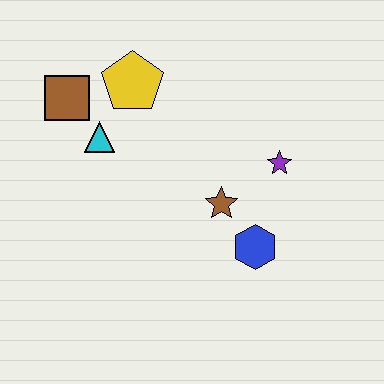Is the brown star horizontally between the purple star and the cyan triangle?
Yes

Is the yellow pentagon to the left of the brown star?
Yes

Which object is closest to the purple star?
The brown star is closest to the purple star.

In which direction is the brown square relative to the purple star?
The brown square is to the left of the purple star.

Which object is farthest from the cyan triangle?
The blue hexagon is farthest from the cyan triangle.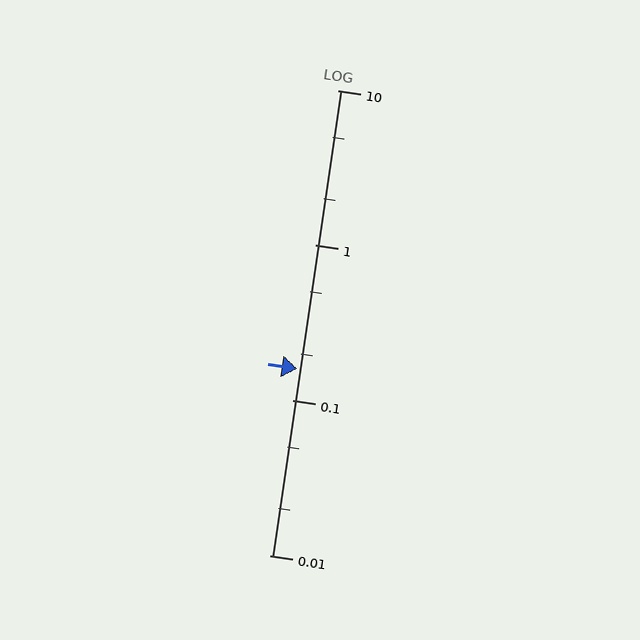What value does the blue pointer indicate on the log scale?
The pointer indicates approximately 0.16.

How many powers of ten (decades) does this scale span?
The scale spans 3 decades, from 0.01 to 10.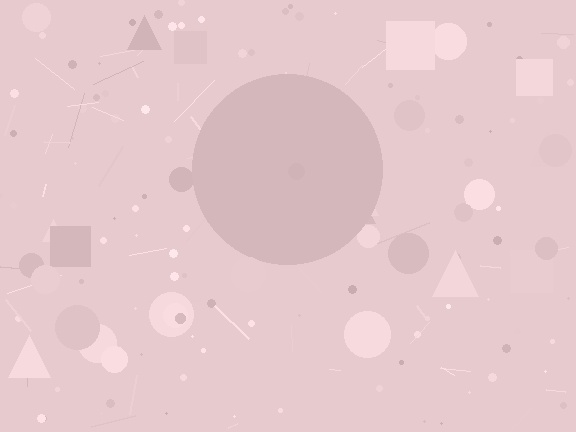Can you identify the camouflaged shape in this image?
The camouflaged shape is a circle.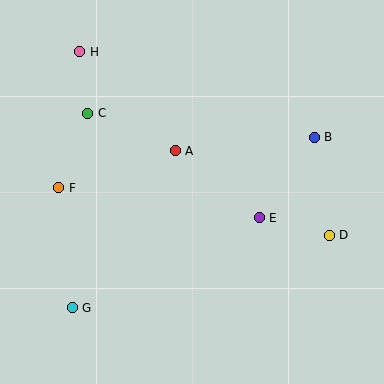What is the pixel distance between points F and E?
The distance between F and E is 203 pixels.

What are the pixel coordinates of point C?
Point C is at (88, 113).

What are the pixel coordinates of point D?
Point D is at (329, 235).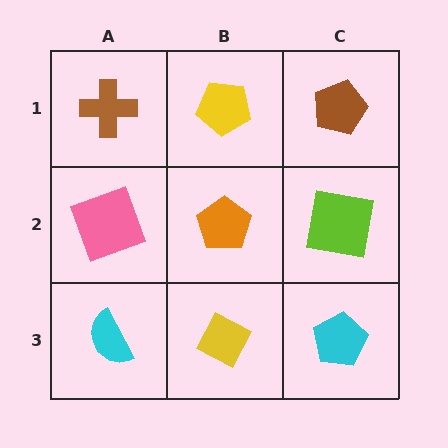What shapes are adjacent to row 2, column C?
A brown pentagon (row 1, column C), a cyan pentagon (row 3, column C), an orange pentagon (row 2, column B).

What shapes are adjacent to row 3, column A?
A pink square (row 2, column A), a yellow diamond (row 3, column B).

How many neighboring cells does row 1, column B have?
3.